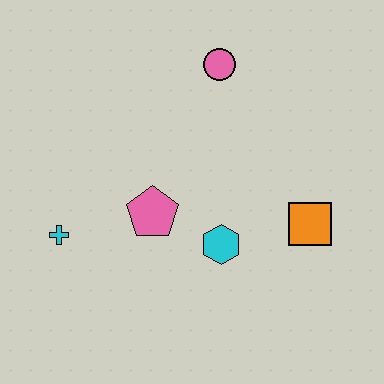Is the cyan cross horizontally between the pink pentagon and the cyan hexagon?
No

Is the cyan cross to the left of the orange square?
Yes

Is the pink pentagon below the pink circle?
Yes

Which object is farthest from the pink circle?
The cyan cross is farthest from the pink circle.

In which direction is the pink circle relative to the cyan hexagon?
The pink circle is above the cyan hexagon.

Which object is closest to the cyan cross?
The pink pentagon is closest to the cyan cross.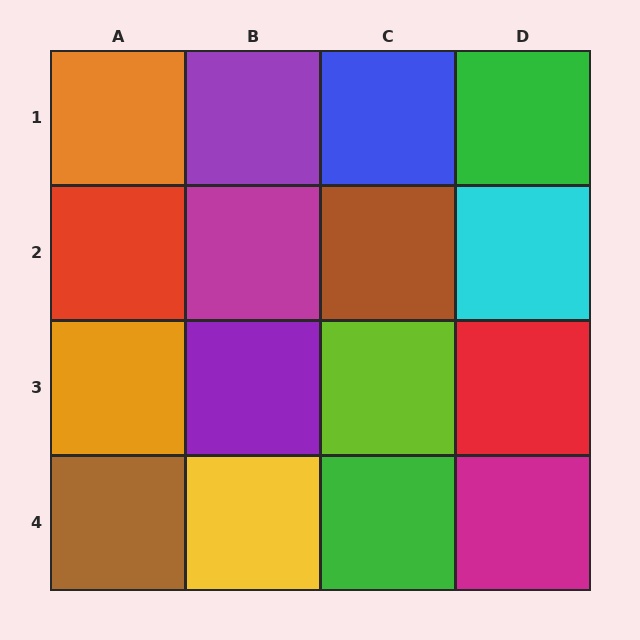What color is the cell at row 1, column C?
Blue.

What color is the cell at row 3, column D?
Red.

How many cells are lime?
1 cell is lime.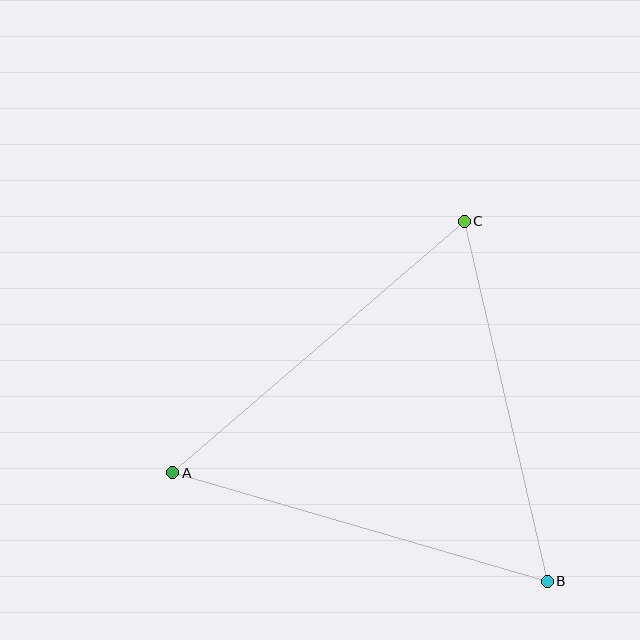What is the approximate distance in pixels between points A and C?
The distance between A and C is approximately 385 pixels.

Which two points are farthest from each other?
Points A and B are farthest from each other.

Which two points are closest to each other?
Points B and C are closest to each other.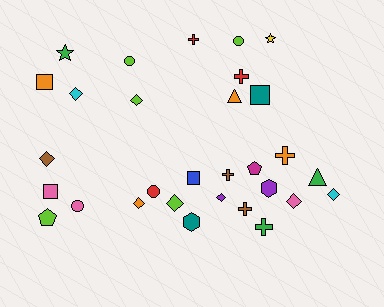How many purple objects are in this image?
There are 2 purple objects.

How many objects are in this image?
There are 30 objects.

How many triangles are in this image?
There are 2 triangles.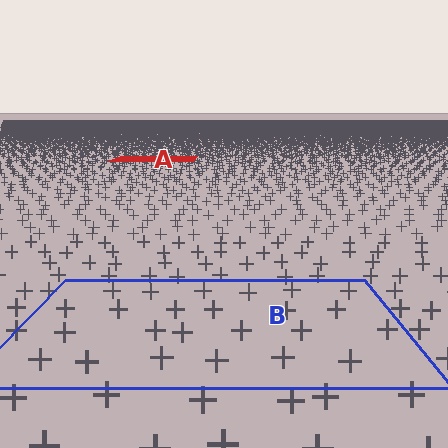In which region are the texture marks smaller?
The texture marks are smaller in region A, because it is farther away.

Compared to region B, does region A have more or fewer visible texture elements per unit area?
Region A has more texture elements per unit area — they are packed more densely because it is farther away.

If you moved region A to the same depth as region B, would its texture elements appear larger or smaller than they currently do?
They would appear larger. At a closer depth, the same texture elements are projected at a bigger on-screen size.